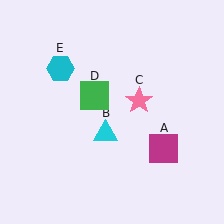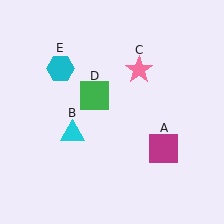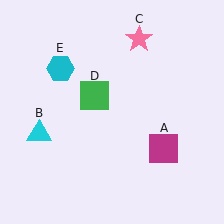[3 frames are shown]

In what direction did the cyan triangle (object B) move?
The cyan triangle (object B) moved left.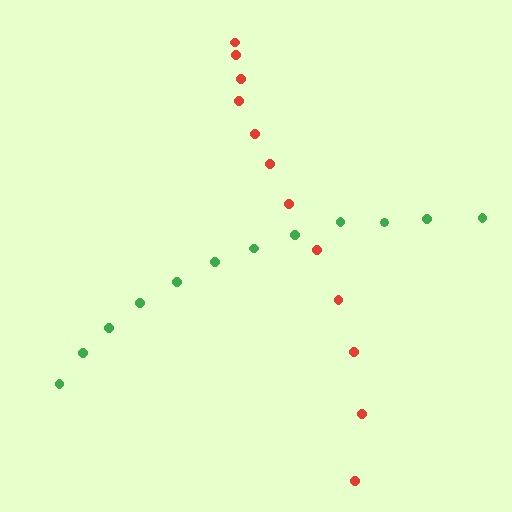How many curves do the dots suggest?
There are 2 distinct paths.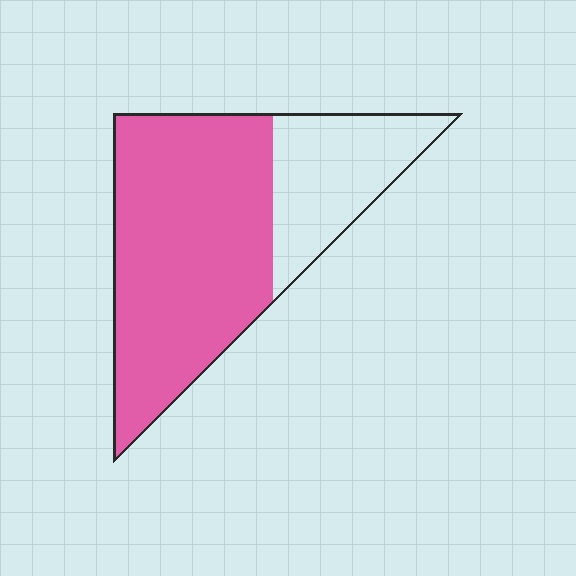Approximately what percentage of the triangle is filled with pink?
Approximately 70%.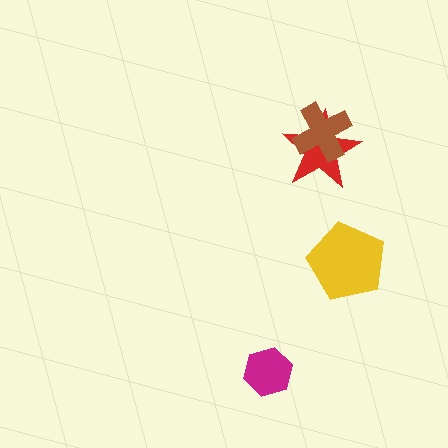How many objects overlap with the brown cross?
1 object overlaps with the brown cross.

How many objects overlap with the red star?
1 object overlaps with the red star.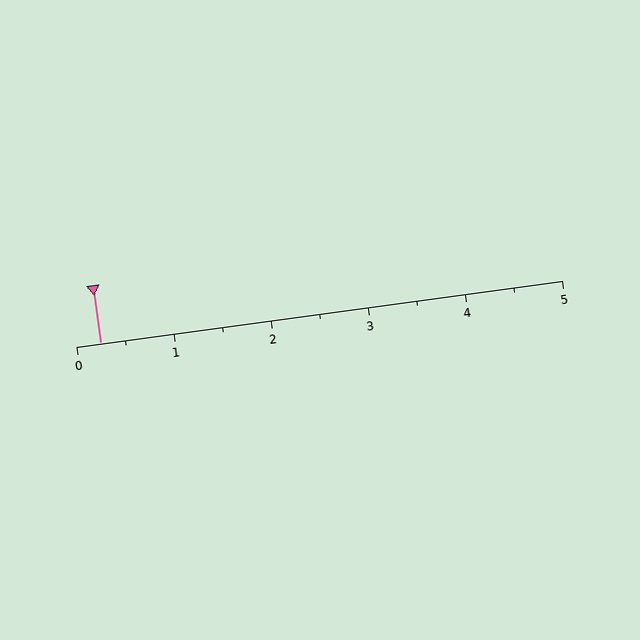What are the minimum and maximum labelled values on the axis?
The axis runs from 0 to 5.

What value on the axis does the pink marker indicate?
The marker indicates approximately 0.2.